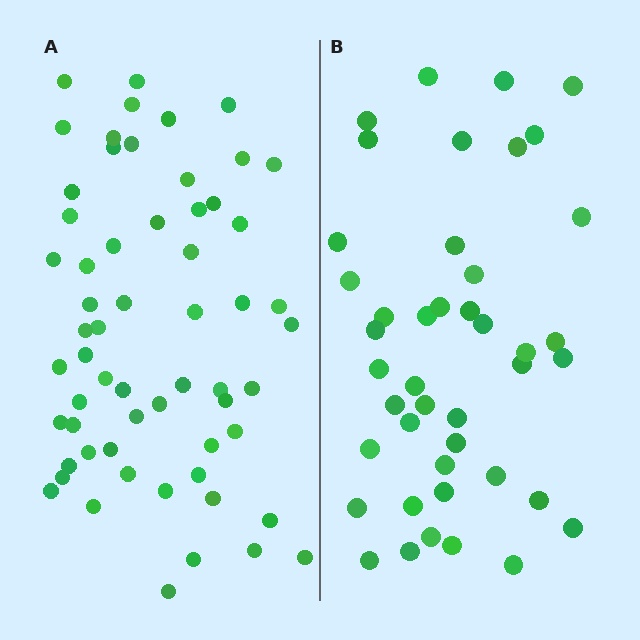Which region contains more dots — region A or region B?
Region A (the left region) has more dots.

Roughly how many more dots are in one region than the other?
Region A has approximately 15 more dots than region B.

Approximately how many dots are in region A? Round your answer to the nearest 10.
About 60 dots.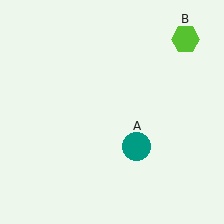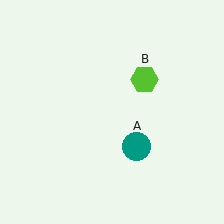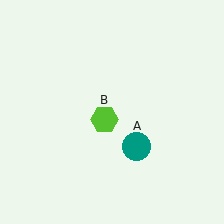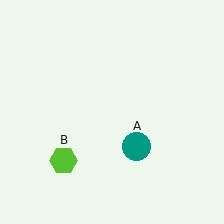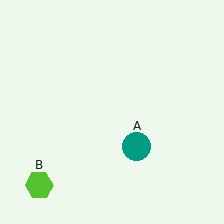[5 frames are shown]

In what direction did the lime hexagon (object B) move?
The lime hexagon (object B) moved down and to the left.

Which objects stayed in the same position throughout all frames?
Teal circle (object A) remained stationary.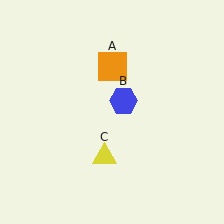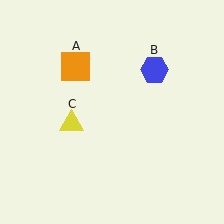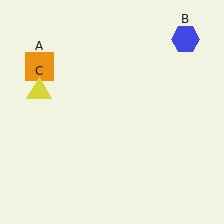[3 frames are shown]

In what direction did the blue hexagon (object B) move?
The blue hexagon (object B) moved up and to the right.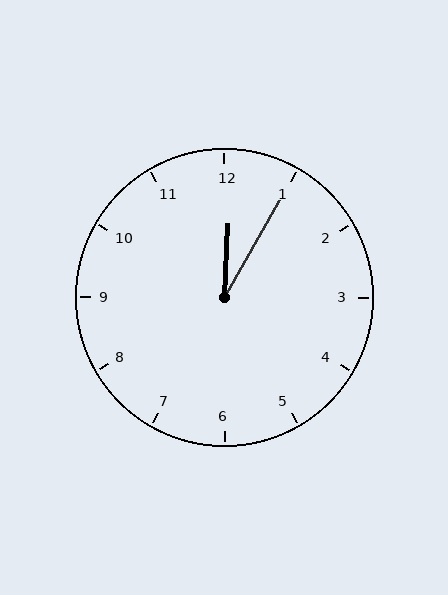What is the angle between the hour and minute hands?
Approximately 28 degrees.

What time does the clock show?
12:05.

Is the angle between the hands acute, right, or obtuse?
It is acute.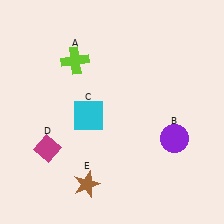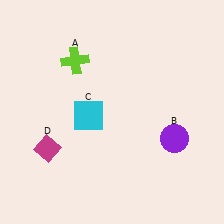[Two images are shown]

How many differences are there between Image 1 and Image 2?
There is 1 difference between the two images.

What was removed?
The brown star (E) was removed in Image 2.